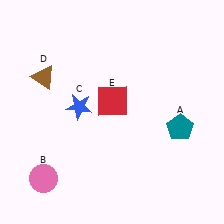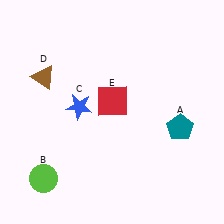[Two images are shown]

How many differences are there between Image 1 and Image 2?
There is 1 difference between the two images.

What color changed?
The circle (B) changed from pink in Image 1 to lime in Image 2.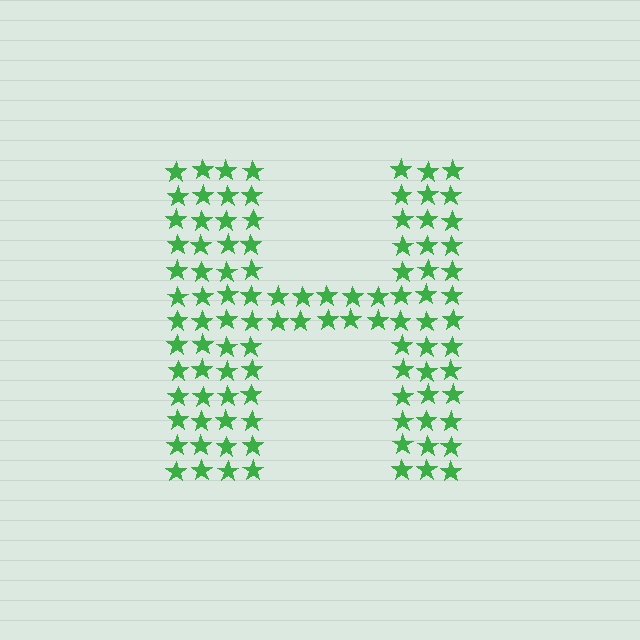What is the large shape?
The large shape is the letter H.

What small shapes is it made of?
It is made of small stars.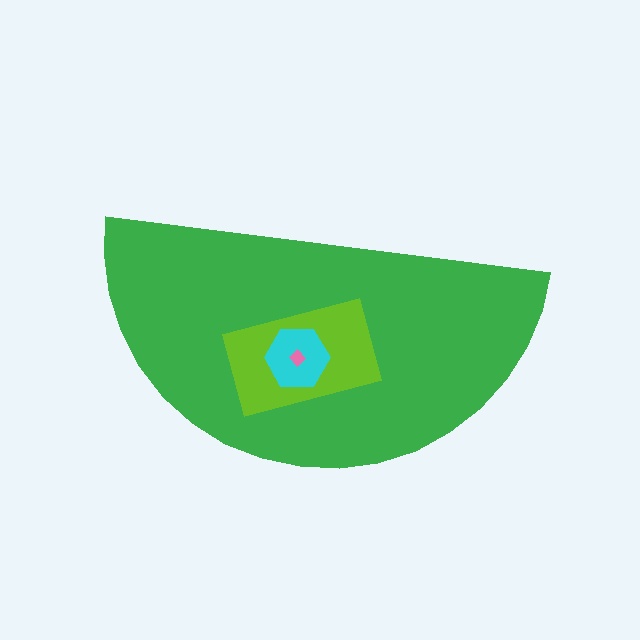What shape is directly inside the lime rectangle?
The cyan hexagon.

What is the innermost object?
The pink diamond.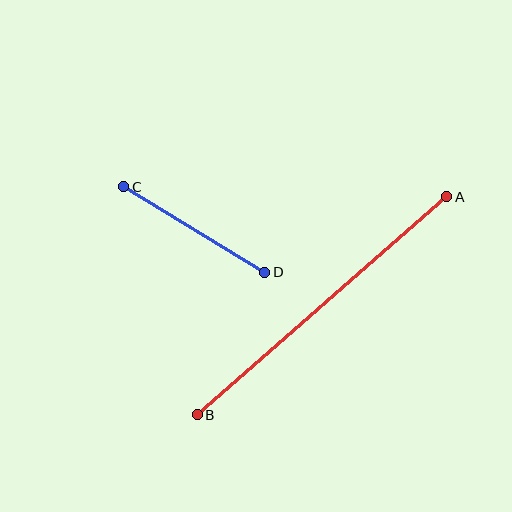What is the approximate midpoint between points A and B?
The midpoint is at approximately (322, 306) pixels.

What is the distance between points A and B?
The distance is approximately 331 pixels.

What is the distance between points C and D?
The distance is approximately 165 pixels.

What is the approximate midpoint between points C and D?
The midpoint is at approximately (194, 229) pixels.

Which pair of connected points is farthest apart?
Points A and B are farthest apart.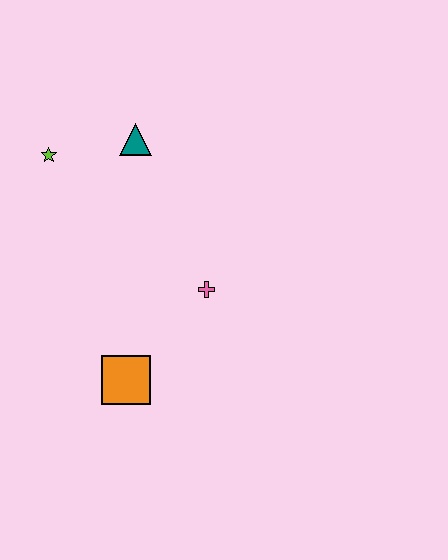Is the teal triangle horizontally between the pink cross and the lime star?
Yes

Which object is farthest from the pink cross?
The lime star is farthest from the pink cross.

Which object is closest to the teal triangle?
The lime star is closest to the teal triangle.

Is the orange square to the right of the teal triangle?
No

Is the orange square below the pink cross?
Yes